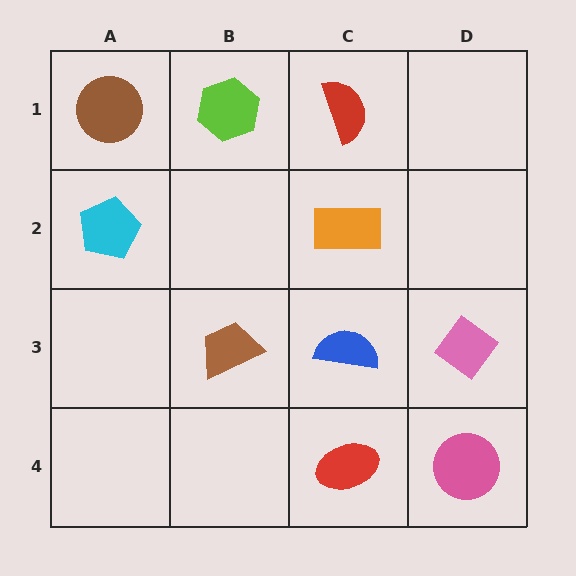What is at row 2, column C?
An orange rectangle.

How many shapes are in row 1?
3 shapes.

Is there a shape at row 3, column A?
No, that cell is empty.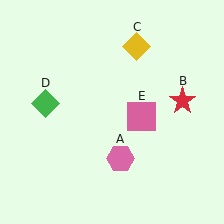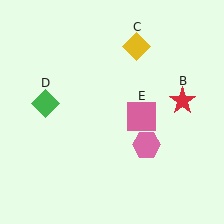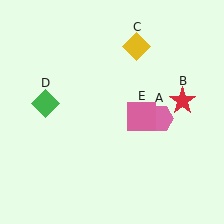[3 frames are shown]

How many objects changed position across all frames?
1 object changed position: pink hexagon (object A).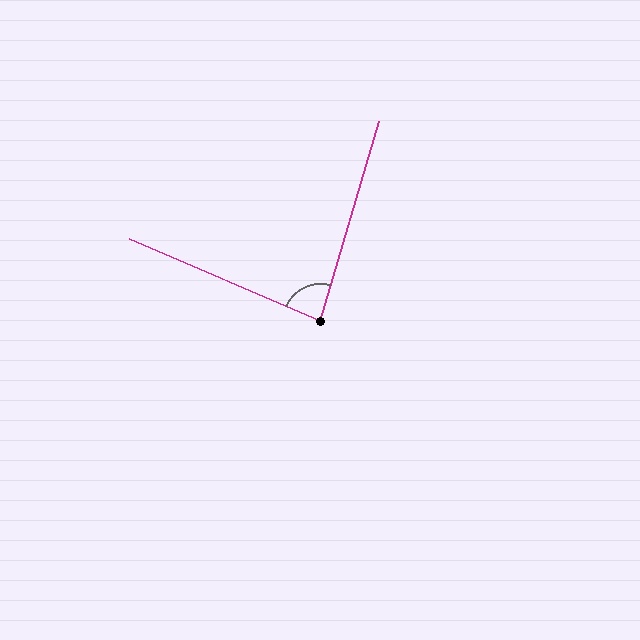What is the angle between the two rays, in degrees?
Approximately 83 degrees.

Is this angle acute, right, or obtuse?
It is acute.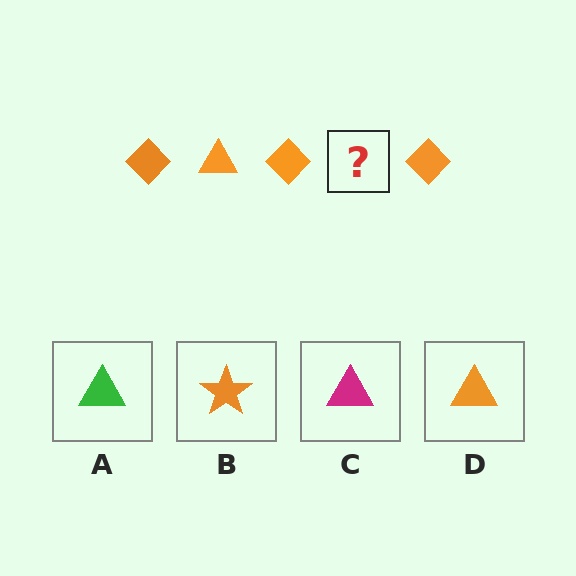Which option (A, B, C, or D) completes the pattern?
D.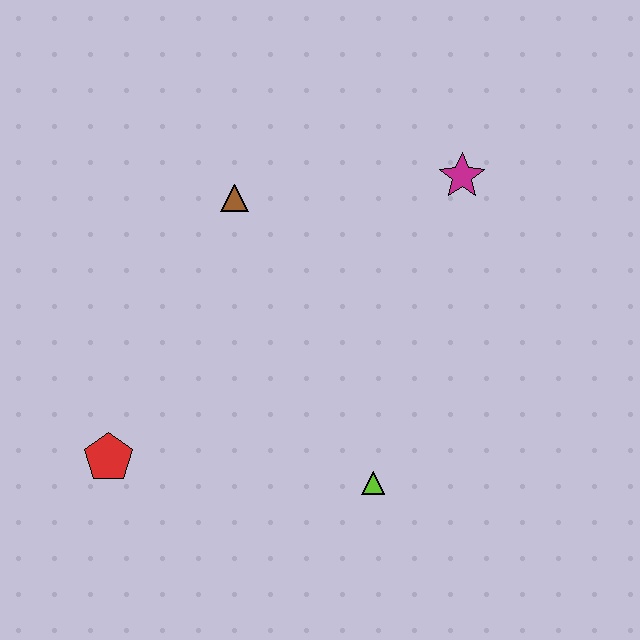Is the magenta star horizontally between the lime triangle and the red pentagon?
No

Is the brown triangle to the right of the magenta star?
No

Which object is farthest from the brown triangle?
The lime triangle is farthest from the brown triangle.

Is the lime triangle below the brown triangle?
Yes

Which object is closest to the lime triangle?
The red pentagon is closest to the lime triangle.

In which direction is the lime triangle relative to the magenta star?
The lime triangle is below the magenta star.